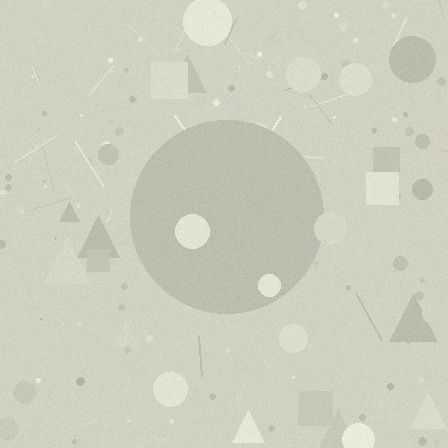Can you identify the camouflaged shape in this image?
The camouflaged shape is a circle.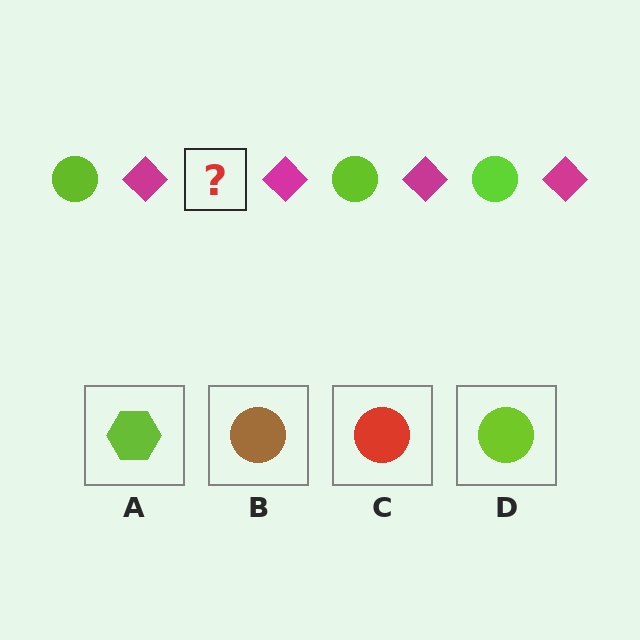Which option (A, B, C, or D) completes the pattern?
D.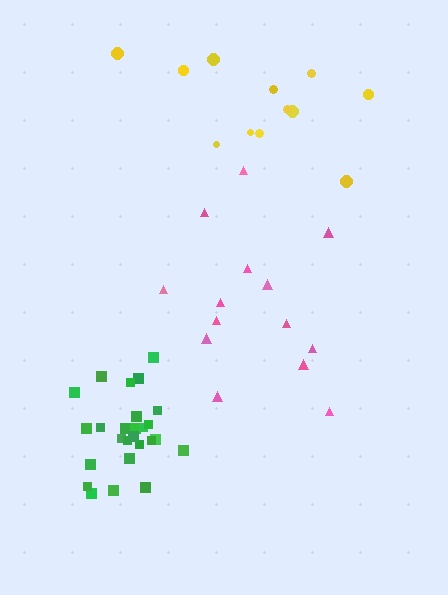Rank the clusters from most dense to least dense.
green, yellow, pink.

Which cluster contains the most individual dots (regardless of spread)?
Green (26).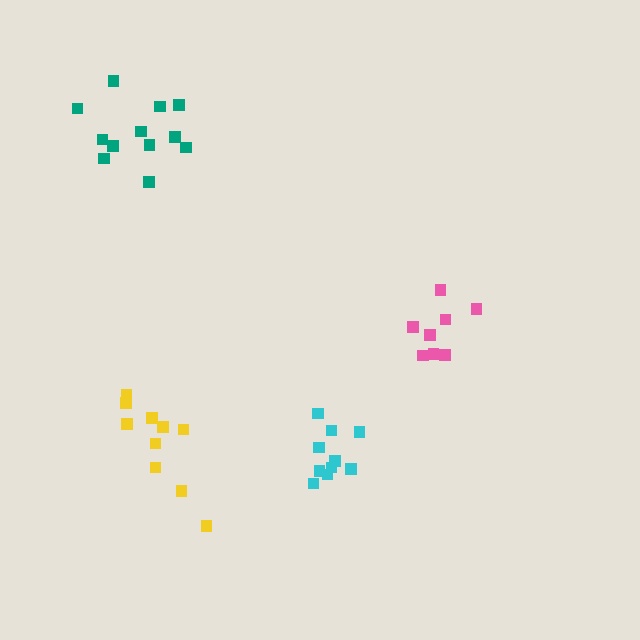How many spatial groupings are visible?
There are 4 spatial groupings.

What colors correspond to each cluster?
The clusters are colored: teal, yellow, cyan, pink.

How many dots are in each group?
Group 1: 12 dots, Group 2: 10 dots, Group 3: 10 dots, Group 4: 8 dots (40 total).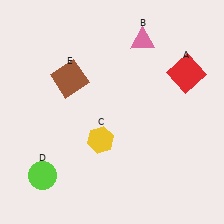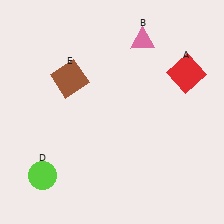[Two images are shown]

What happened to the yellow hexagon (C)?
The yellow hexagon (C) was removed in Image 2. It was in the bottom-left area of Image 1.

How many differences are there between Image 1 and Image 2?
There is 1 difference between the two images.